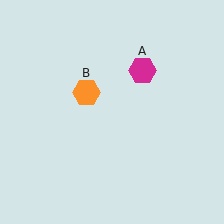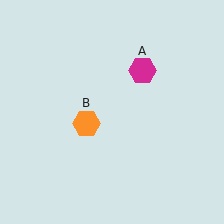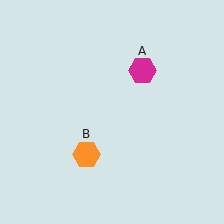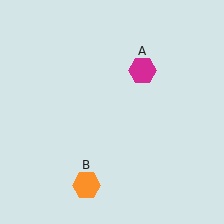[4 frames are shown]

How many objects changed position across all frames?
1 object changed position: orange hexagon (object B).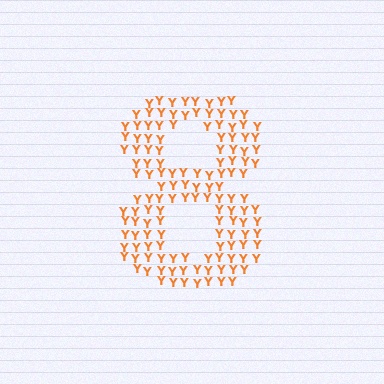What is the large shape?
The large shape is the digit 8.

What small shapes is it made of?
It is made of small letter Y's.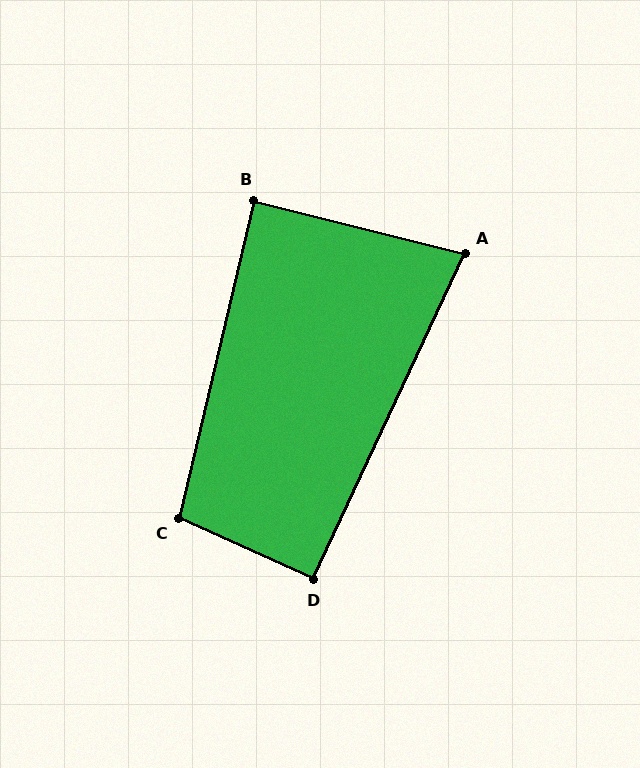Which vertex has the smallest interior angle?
A, at approximately 79 degrees.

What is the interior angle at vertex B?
Approximately 89 degrees (approximately right).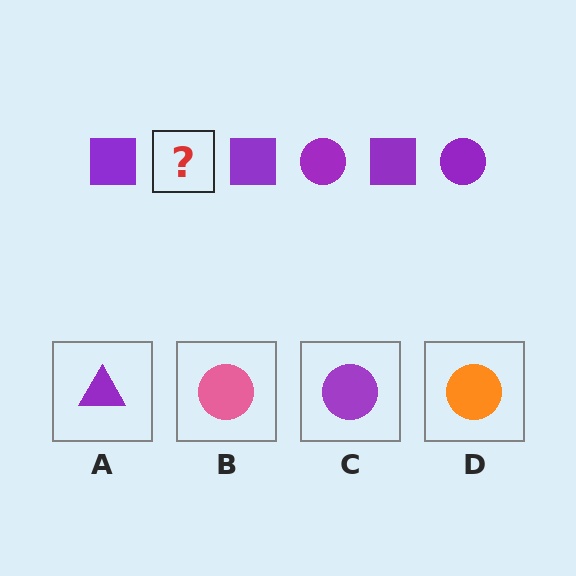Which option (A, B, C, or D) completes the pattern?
C.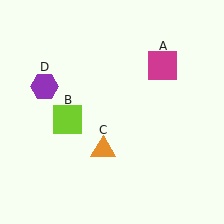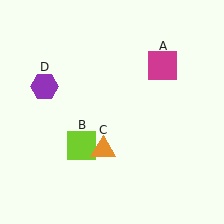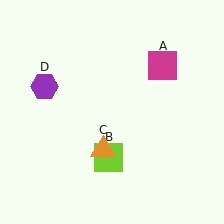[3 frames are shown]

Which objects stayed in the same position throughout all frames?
Magenta square (object A) and orange triangle (object C) and purple hexagon (object D) remained stationary.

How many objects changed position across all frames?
1 object changed position: lime square (object B).